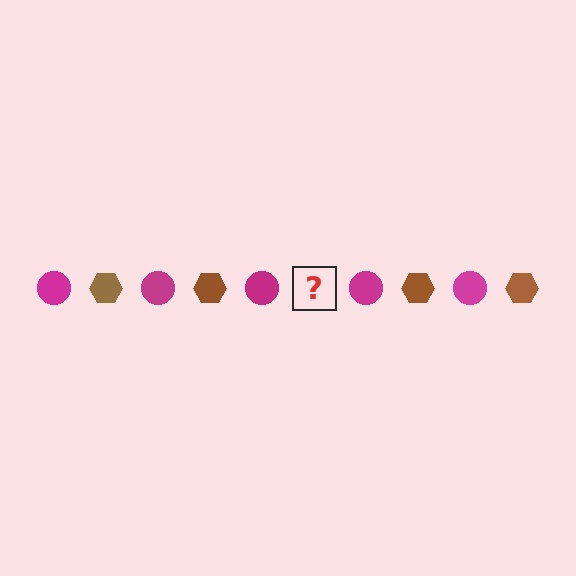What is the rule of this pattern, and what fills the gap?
The rule is that the pattern alternates between magenta circle and brown hexagon. The gap should be filled with a brown hexagon.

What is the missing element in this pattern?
The missing element is a brown hexagon.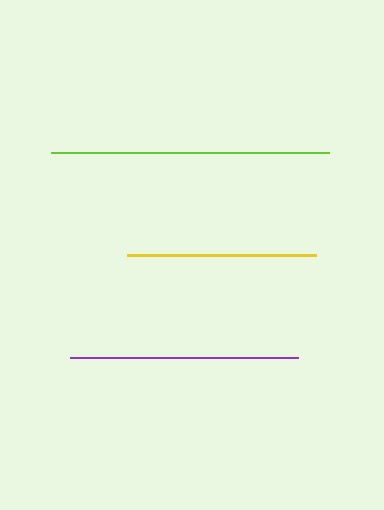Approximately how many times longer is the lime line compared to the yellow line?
The lime line is approximately 1.5 times the length of the yellow line.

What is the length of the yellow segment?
The yellow segment is approximately 189 pixels long.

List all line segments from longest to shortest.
From longest to shortest: lime, purple, yellow.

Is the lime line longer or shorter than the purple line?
The lime line is longer than the purple line.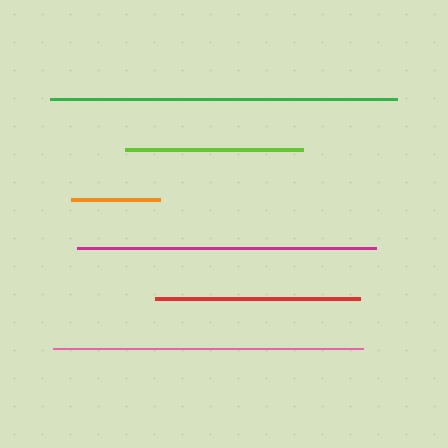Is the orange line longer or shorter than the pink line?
The pink line is longer than the orange line.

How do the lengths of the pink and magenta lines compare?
The pink and magenta lines are approximately the same length.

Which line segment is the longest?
The green line is the longest at approximately 347 pixels.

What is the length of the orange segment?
The orange segment is approximately 89 pixels long.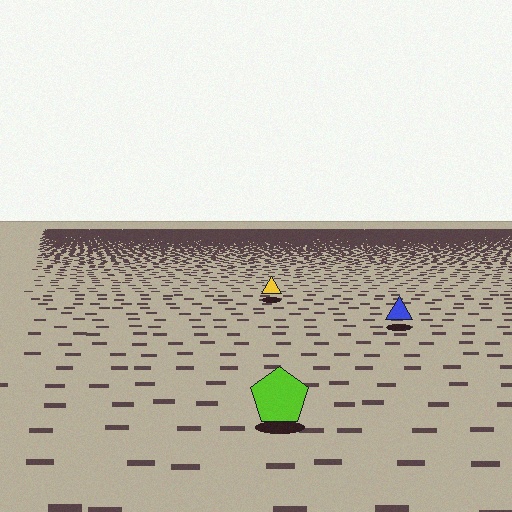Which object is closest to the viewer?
The lime pentagon is closest. The texture marks near it are larger and more spread out.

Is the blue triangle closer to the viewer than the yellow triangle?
Yes. The blue triangle is closer — you can tell from the texture gradient: the ground texture is coarser near it.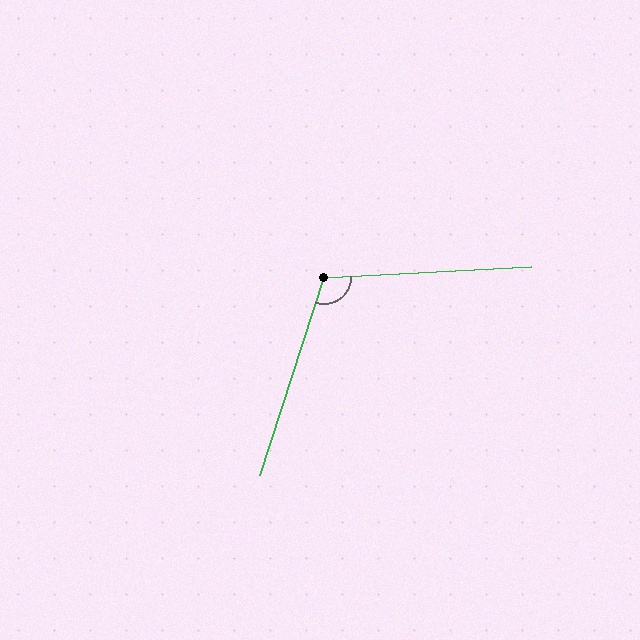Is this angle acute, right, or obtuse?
It is obtuse.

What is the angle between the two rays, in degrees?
Approximately 111 degrees.